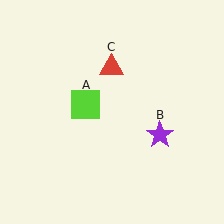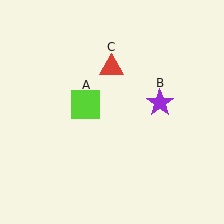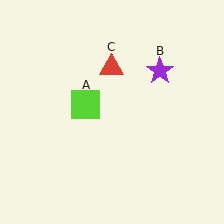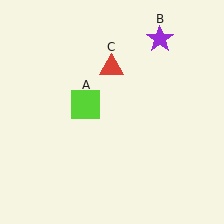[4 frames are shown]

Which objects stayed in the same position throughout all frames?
Lime square (object A) and red triangle (object C) remained stationary.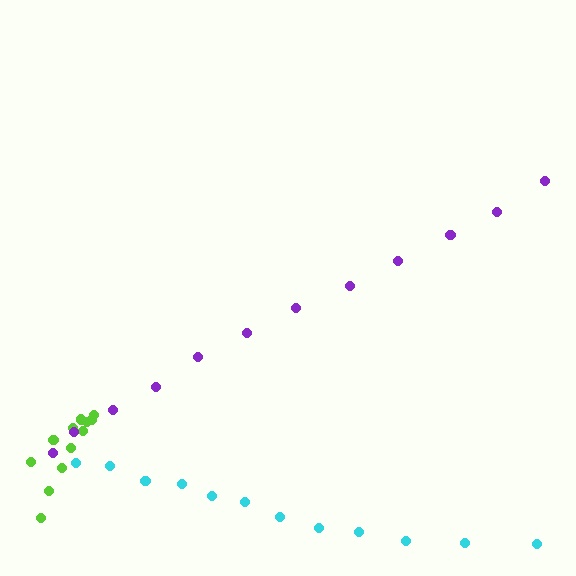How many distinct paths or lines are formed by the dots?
There are 3 distinct paths.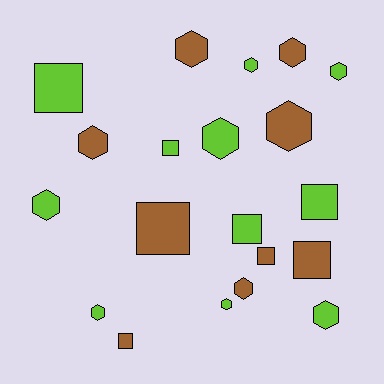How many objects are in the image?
There are 20 objects.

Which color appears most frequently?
Lime, with 11 objects.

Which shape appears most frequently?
Hexagon, with 12 objects.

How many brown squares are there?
There are 4 brown squares.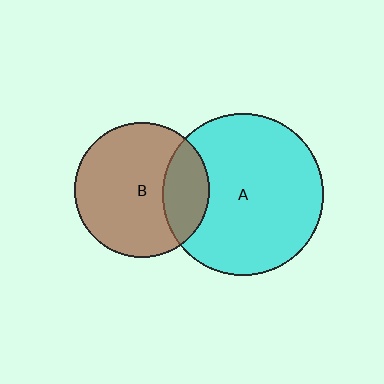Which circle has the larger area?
Circle A (cyan).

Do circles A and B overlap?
Yes.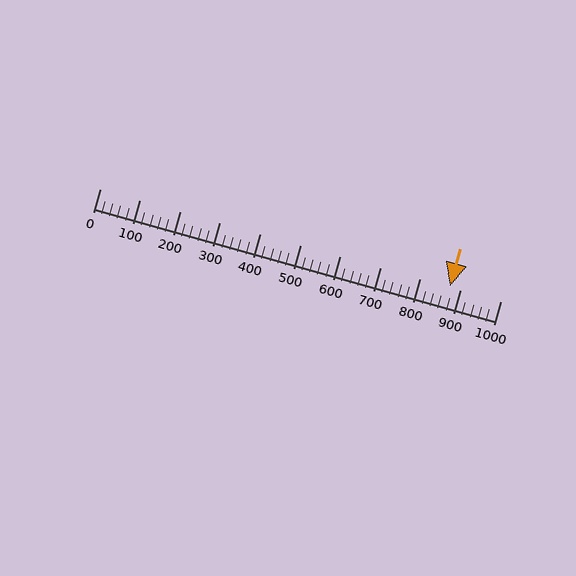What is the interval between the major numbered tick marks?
The major tick marks are spaced 100 units apart.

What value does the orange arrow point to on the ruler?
The orange arrow points to approximately 875.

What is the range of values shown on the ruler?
The ruler shows values from 0 to 1000.